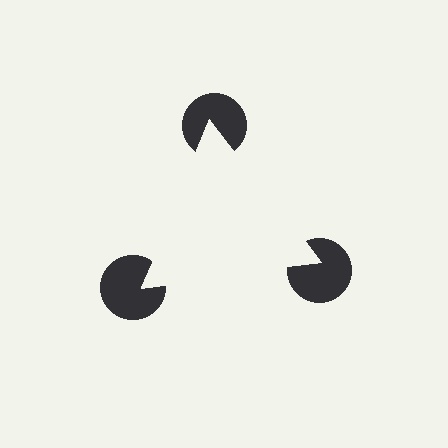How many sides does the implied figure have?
3 sides.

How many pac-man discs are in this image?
There are 3 — one at each vertex of the illusory triangle.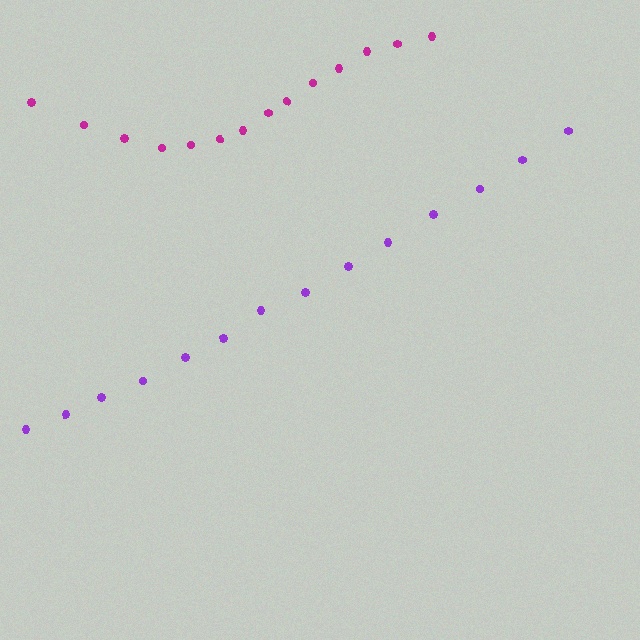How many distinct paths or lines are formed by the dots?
There are 2 distinct paths.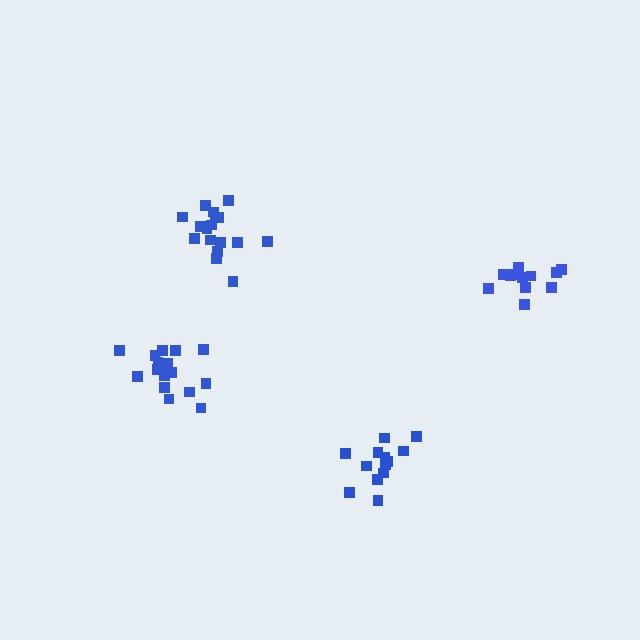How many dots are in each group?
Group 1: 17 dots, Group 2: 17 dots, Group 3: 12 dots, Group 4: 13 dots (59 total).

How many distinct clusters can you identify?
There are 4 distinct clusters.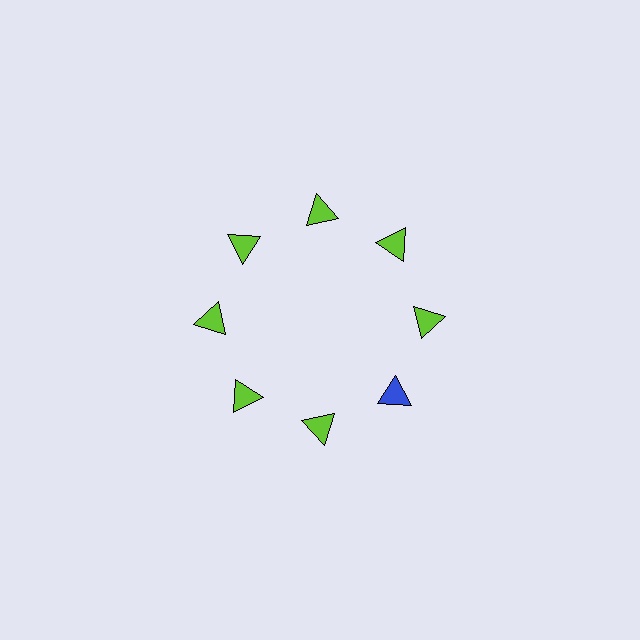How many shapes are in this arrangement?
There are 8 shapes arranged in a ring pattern.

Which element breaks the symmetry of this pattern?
The blue triangle at roughly the 4 o'clock position breaks the symmetry. All other shapes are lime triangles.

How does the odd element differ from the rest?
It has a different color: blue instead of lime.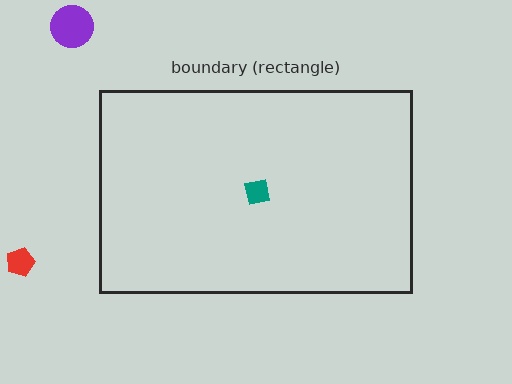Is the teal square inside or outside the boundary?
Inside.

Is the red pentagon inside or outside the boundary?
Outside.